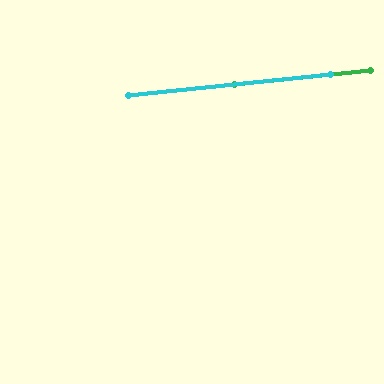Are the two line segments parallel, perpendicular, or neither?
Parallel — their directions differ by only 0.1°.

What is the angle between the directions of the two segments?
Approximately 0 degrees.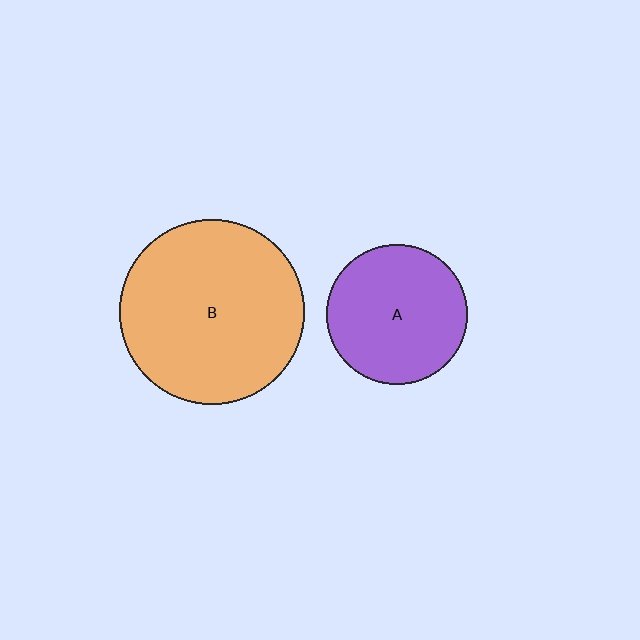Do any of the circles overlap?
No, none of the circles overlap.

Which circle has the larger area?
Circle B (orange).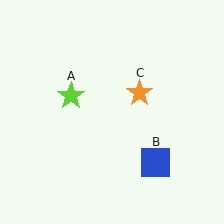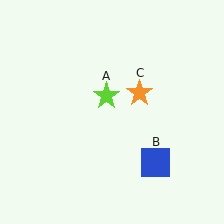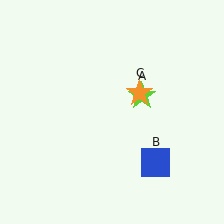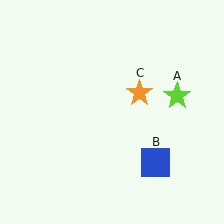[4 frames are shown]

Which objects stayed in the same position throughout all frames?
Blue square (object B) and orange star (object C) remained stationary.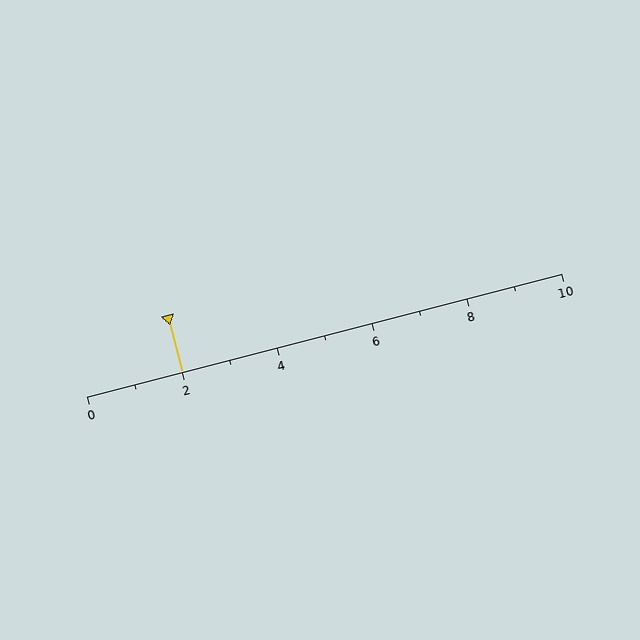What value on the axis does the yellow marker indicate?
The marker indicates approximately 2.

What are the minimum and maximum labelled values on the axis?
The axis runs from 0 to 10.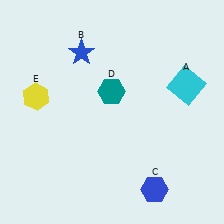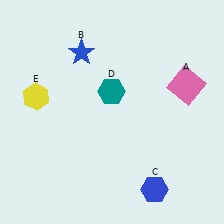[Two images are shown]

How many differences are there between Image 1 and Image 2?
There is 1 difference between the two images.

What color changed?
The square (A) changed from cyan in Image 1 to pink in Image 2.